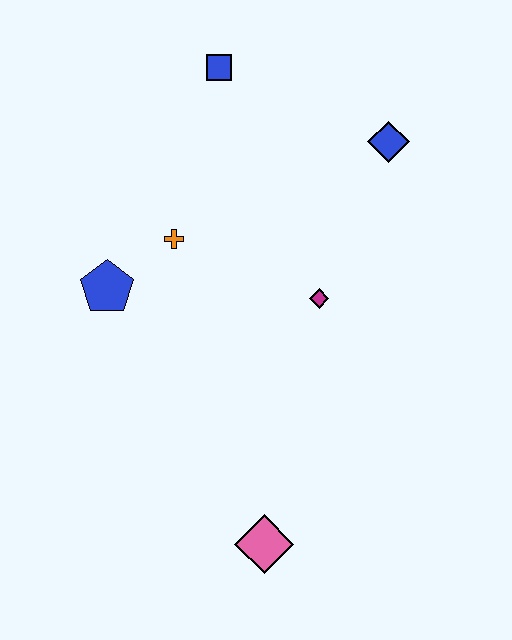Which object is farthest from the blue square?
The pink diamond is farthest from the blue square.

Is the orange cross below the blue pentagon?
No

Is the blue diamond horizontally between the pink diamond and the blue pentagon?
No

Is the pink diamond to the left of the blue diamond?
Yes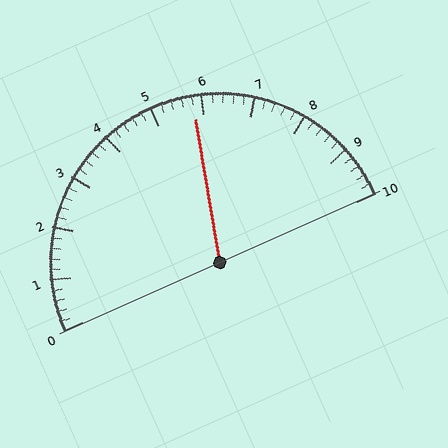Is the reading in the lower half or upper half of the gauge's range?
The reading is in the upper half of the range (0 to 10).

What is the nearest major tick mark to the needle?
The nearest major tick mark is 6.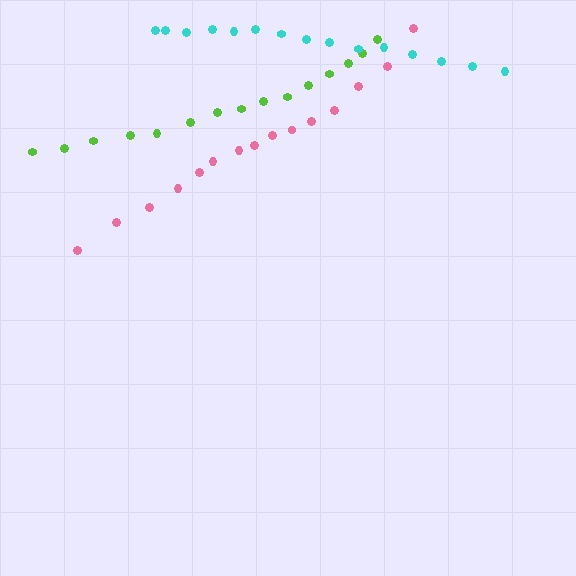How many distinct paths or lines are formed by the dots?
There are 3 distinct paths.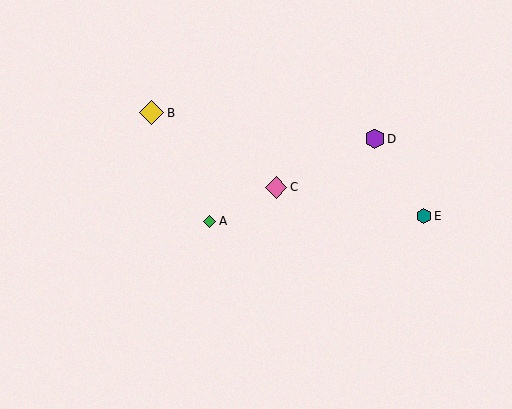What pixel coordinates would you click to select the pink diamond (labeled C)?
Click at (276, 188) to select the pink diamond C.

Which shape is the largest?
The yellow diamond (labeled B) is the largest.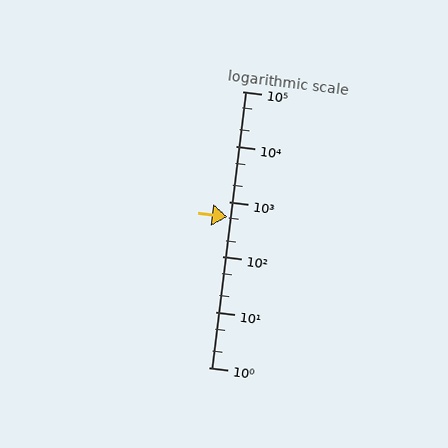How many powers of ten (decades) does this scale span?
The scale spans 5 decades, from 1 to 100000.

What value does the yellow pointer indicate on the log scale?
The pointer indicates approximately 520.